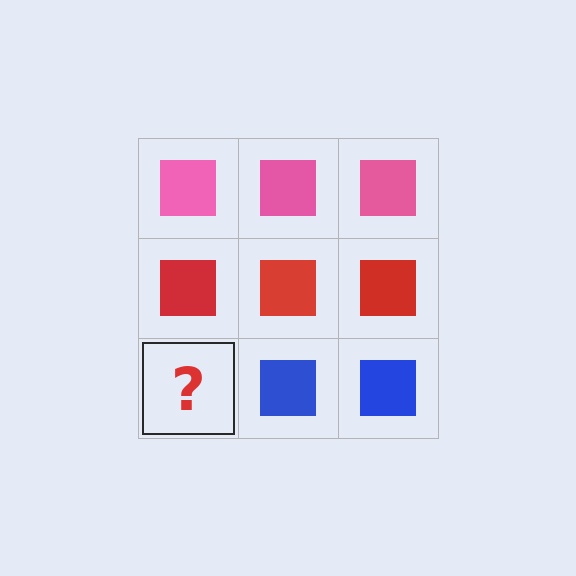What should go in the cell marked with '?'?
The missing cell should contain a blue square.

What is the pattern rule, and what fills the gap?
The rule is that each row has a consistent color. The gap should be filled with a blue square.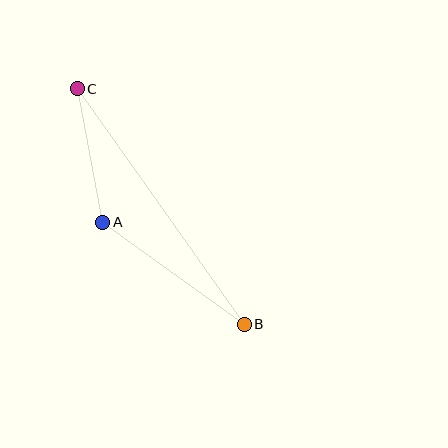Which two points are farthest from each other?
Points B and C are farthest from each other.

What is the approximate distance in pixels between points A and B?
The distance between A and B is approximately 174 pixels.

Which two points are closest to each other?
Points A and C are closest to each other.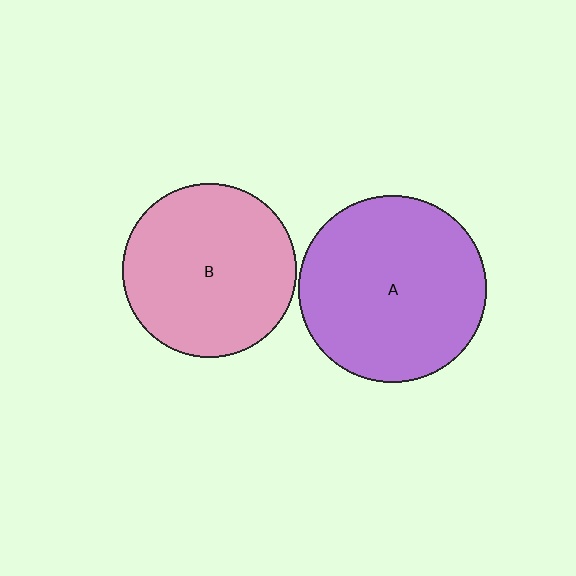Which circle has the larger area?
Circle A (purple).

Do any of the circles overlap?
No, none of the circles overlap.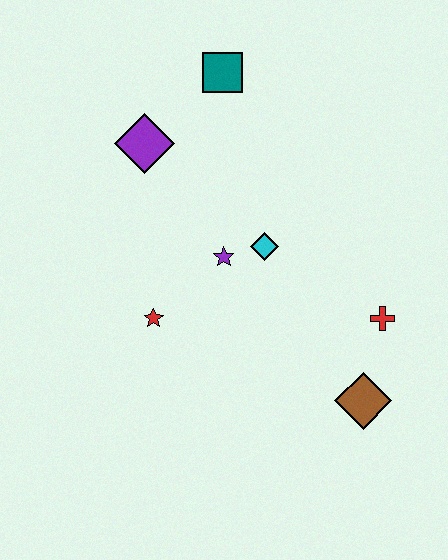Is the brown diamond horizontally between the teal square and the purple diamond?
No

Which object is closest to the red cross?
The brown diamond is closest to the red cross.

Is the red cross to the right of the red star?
Yes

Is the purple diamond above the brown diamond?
Yes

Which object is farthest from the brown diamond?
The teal square is farthest from the brown diamond.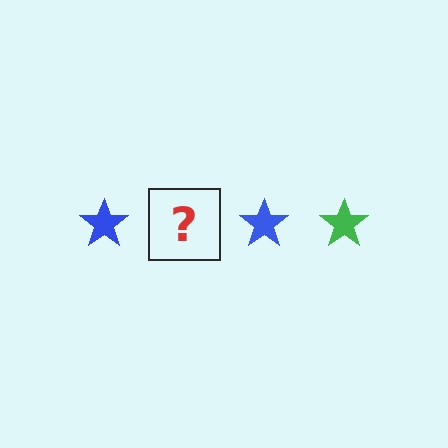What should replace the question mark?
The question mark should be replaced with a green star.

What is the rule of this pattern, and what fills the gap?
The rule is that the pattern cycles through blue, green stars. The gap should be filled with a green star.